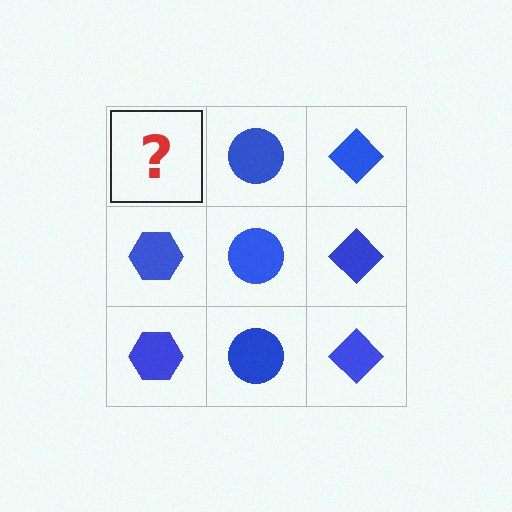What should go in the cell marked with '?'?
The missing cell should contain a blue hexagon.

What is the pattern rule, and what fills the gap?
The rule is that each column has a consistent shape. The gap should be filled with a blue hexagon.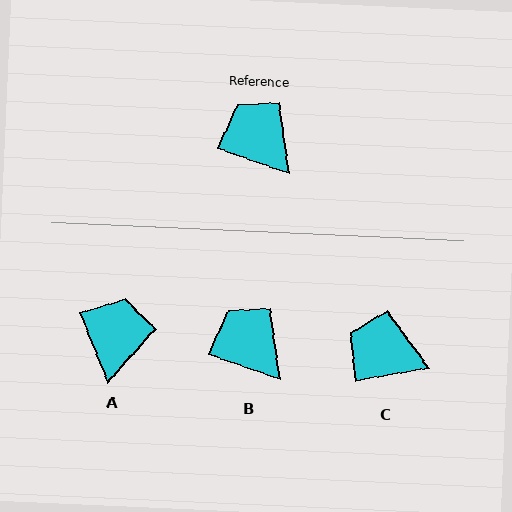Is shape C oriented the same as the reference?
No, it is off by about 29 degrees.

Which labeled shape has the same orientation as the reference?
B.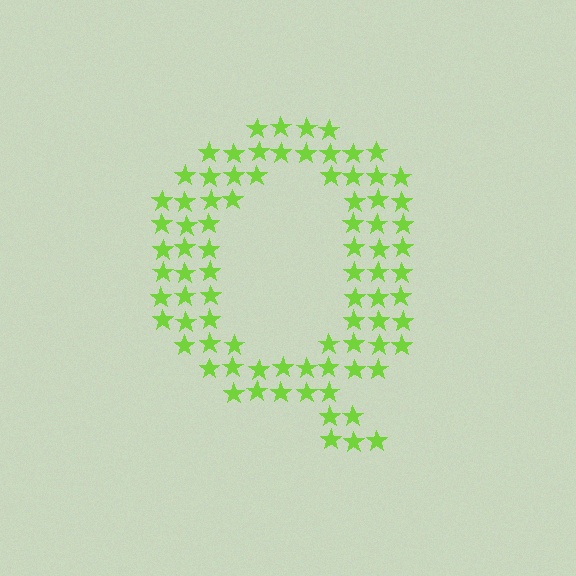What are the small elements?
The small elements are stars.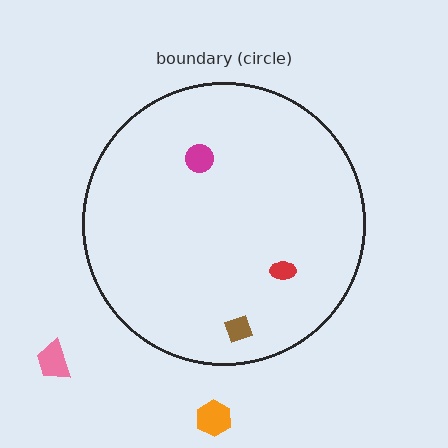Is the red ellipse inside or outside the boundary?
Inside.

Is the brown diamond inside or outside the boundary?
Inside.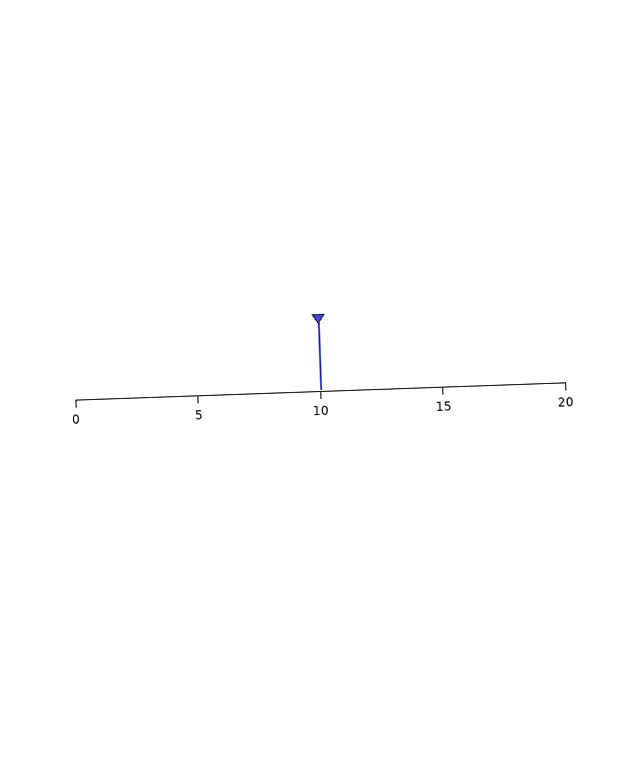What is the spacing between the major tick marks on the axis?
The major ticks are spaced 5 apart.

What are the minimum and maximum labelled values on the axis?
The axis runs from 0 to 20.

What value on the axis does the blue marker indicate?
The marker indicates approximately 10.